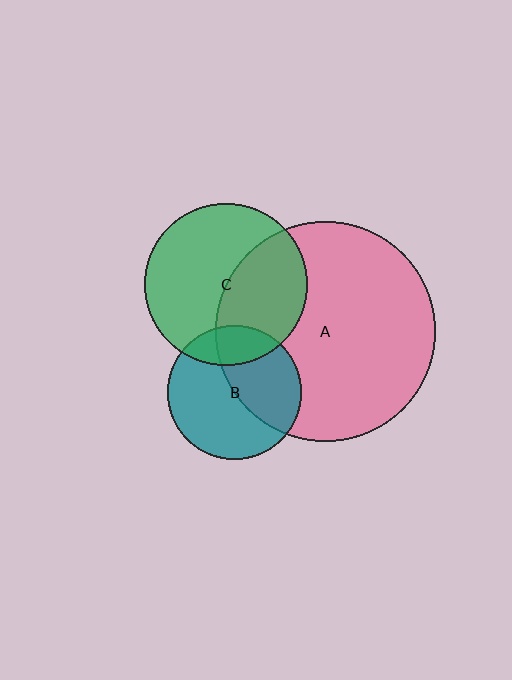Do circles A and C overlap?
Yes.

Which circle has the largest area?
Circle A (pink).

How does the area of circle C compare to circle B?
Approximately 1.5 times.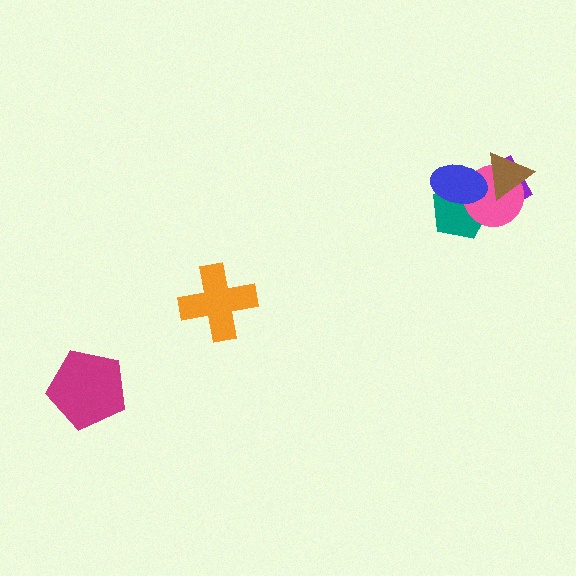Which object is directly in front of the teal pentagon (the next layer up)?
The pink circle is directly in front of the teal pentagon.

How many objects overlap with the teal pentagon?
3 objects overlap with the teal pentagon.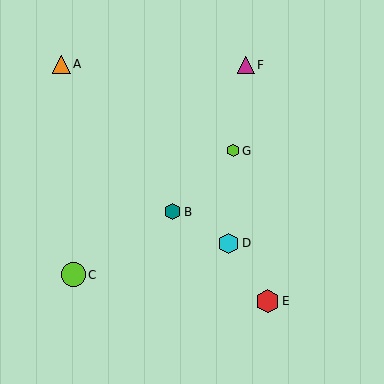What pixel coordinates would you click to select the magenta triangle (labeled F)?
Click at (246, 65) to select the magenta triangle F.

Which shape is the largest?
The lime circle (labeled C) is the largest.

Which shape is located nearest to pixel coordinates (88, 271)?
The lime circle (labeled C) at (73, 275) is nearest to that location.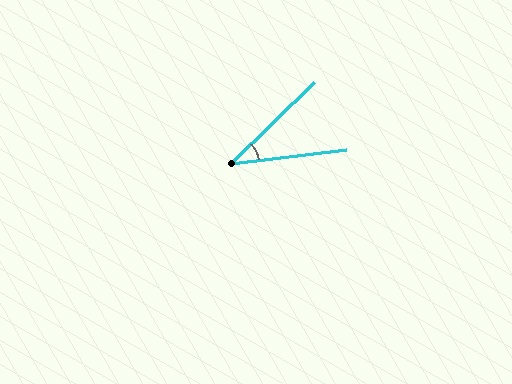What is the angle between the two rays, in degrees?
Approximately 38 degrees.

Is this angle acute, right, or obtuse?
It is acute.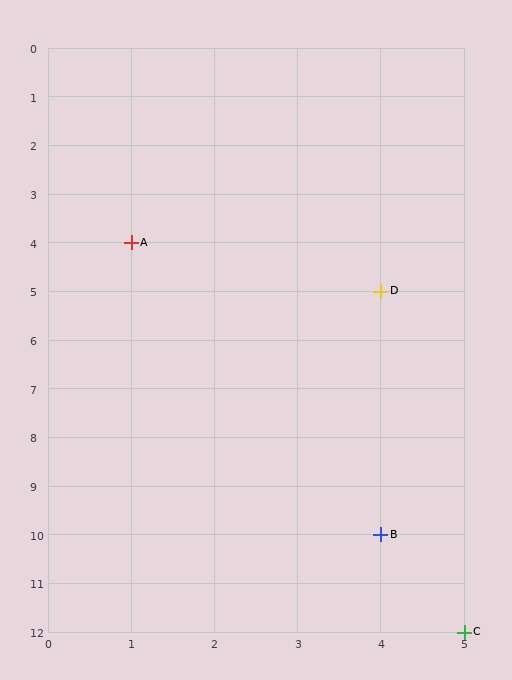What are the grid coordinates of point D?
Point D is at grid coordinates (4, 5).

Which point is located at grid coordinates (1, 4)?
Point A is at (1, 4).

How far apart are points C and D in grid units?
Points C and D are 1 column and 7 rows apart (about 7.1 grid units diagonally).